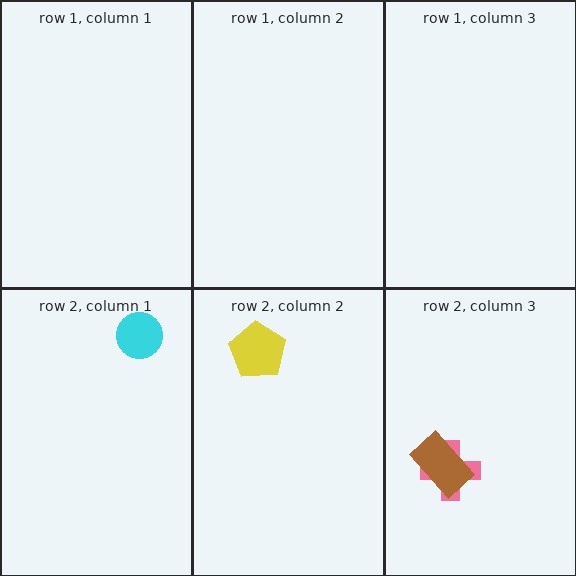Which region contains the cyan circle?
The row 2, column 1 region.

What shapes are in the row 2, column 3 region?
The pink cross, the brown rectangle.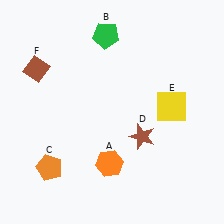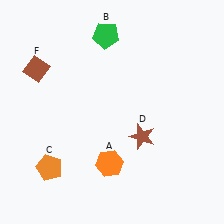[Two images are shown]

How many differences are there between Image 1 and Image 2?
There is 1 difference between the two images.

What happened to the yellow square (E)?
The yellow square (E) was removed in Image 2. It was in the top-right area of Image 1.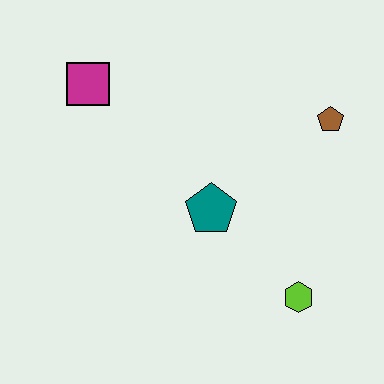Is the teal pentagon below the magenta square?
Yes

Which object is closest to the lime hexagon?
The teal pentagon is closest to the lime hexagon.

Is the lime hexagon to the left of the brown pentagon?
Yes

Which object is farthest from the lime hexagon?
The magenta square is farthest from the lime hexagon.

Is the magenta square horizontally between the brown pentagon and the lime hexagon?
No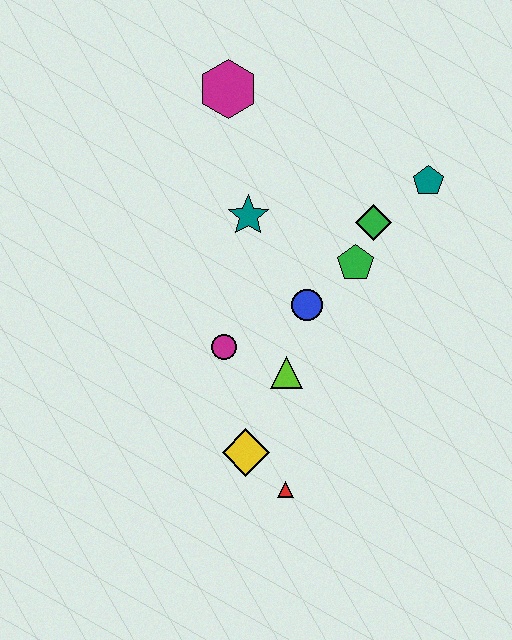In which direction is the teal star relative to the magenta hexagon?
The teal star is below the magenta hexagon.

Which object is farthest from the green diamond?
The red triangle is farthest from the green diamond.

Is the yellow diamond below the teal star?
Yes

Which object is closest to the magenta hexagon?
The teal star is closest to the magenta hexagon.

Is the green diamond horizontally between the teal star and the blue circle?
No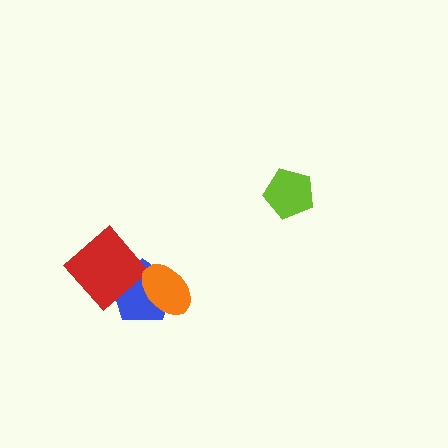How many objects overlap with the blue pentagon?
2 objects overlap with the blue pentagon.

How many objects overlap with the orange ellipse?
2 objects overlap with the orange ellipse.